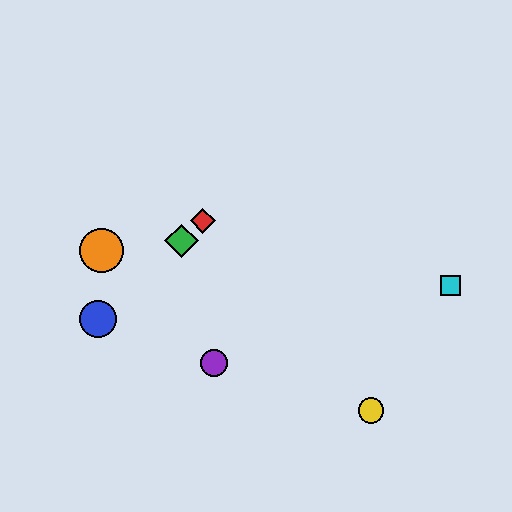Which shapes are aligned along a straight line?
The red diamond, the blue circle, the green diamond are aligned along a straight line.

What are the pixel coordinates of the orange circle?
The orange circle is at (101, 250).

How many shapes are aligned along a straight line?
3 shapes (the red diamond, the blue circle, the green diamond) are aligned along a straight line.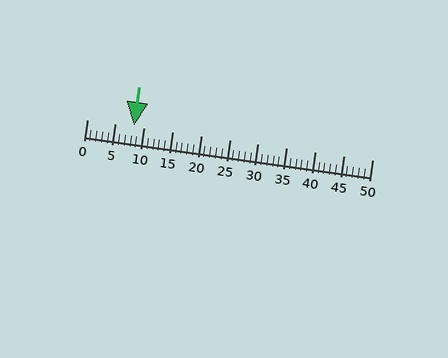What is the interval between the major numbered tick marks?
The major tick marks are spaced 5 units apart.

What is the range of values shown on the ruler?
The ruler shows values from 0 to 50.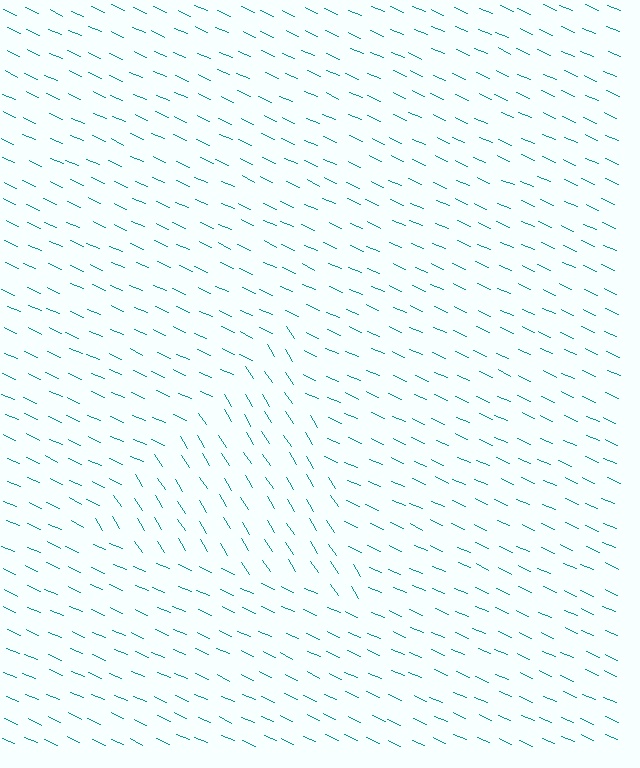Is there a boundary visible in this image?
Yes, there is a texture boundary formed by a change in line orientation.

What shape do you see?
I see a triangle.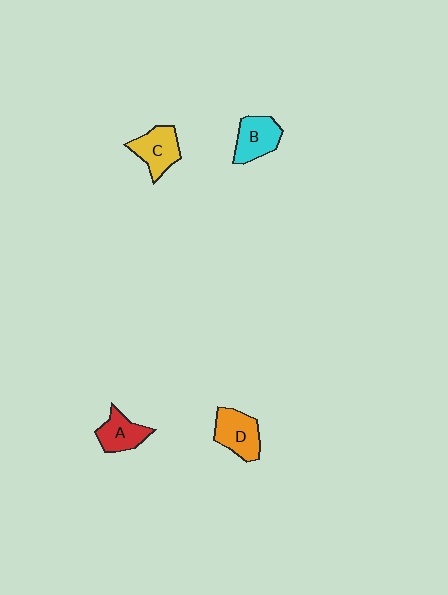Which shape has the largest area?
Shape D (orange).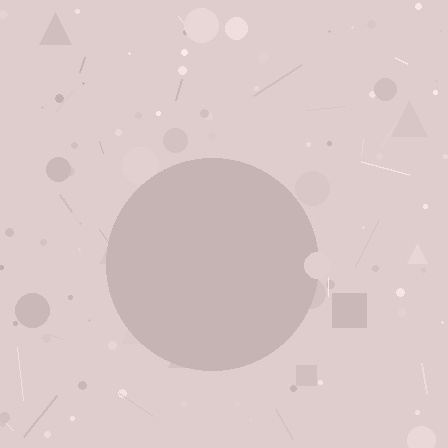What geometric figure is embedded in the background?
A circle is embedded in the background.